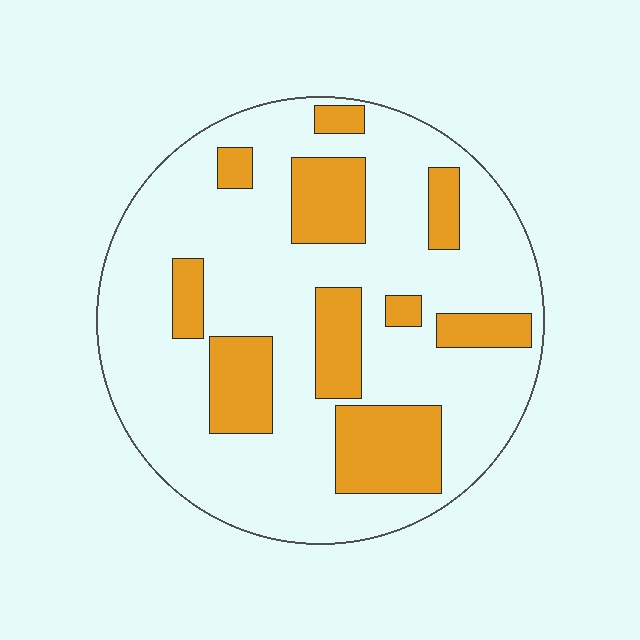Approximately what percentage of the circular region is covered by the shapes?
Approximately 25%.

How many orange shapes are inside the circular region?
10.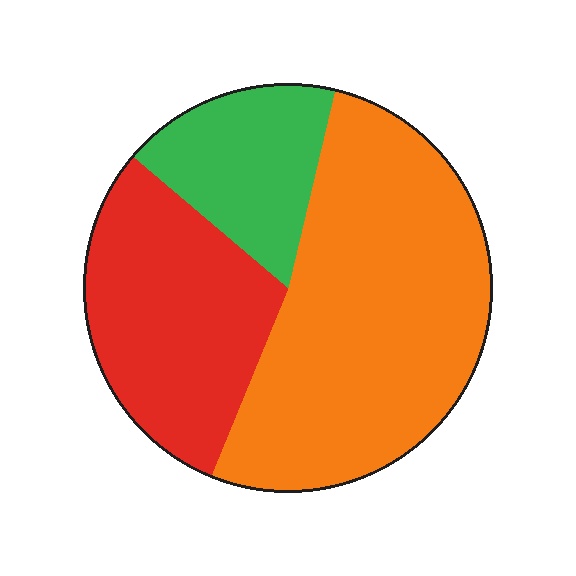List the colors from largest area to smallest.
From largest to smallest: orange, red, green.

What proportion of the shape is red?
Red covers about 30% of the shape.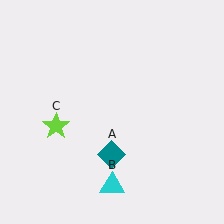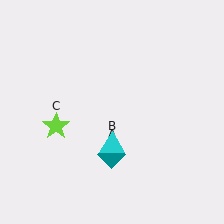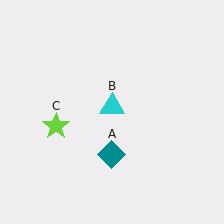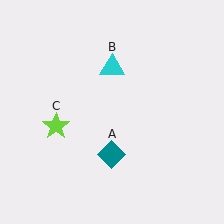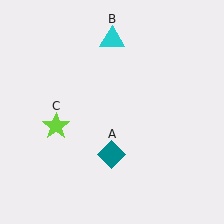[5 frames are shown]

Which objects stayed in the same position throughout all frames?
Teal diamond (object A) and lime star (object C) remained stationary.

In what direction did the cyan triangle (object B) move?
The cyan triangle (object B) moved up.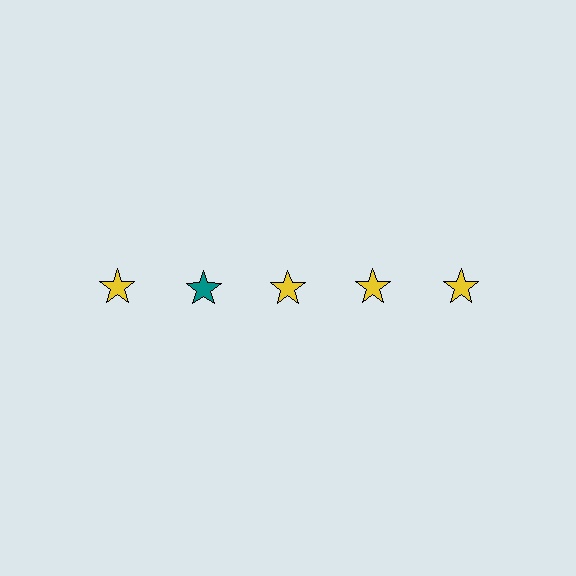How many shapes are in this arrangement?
There are 5 shapes arranged in a grid pattern.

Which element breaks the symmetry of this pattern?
The teal star in the top row, second from left column breaks the symmetry. All other shapes are yellow stars.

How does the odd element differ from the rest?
It has a different color: teal instead of yellow.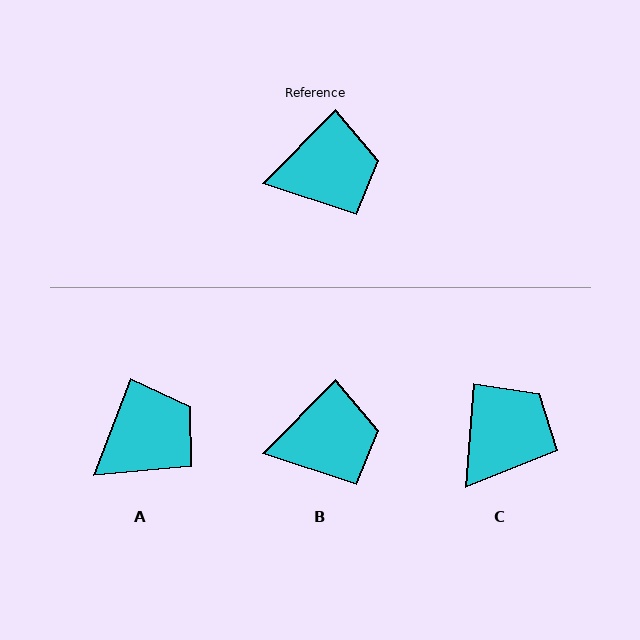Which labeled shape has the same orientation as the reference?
B.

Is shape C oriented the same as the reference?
No, it is off by about 40 degrees.